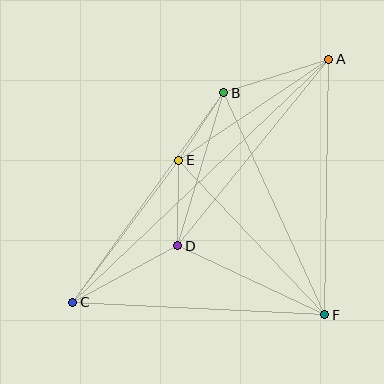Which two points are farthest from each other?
Points A and C are farthest from each other.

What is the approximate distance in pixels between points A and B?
The distance between A and B is approximately 110 pixels.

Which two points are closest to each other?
Points B and E are closest to each other.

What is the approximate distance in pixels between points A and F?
The distance between A and F is approximately 255 pixels.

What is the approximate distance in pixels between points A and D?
The distance between A and D is approximately 240 pixels.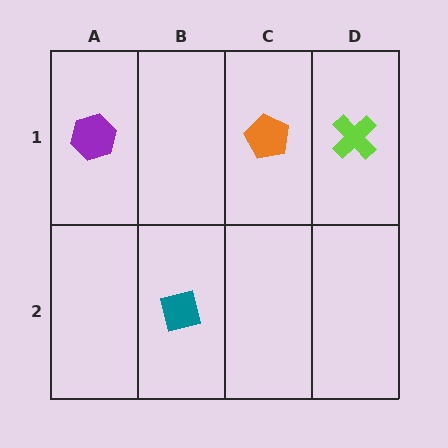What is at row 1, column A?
A purple hexagon.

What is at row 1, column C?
An orange pentagon.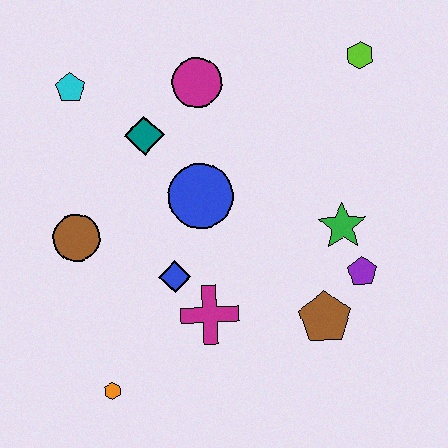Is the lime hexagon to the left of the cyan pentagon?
No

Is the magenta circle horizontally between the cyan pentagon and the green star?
Yes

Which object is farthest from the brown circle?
The lime hexagon is farthest from the brown circle.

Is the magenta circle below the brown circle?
No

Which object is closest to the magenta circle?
The teal diamond is closest to the magenta circle.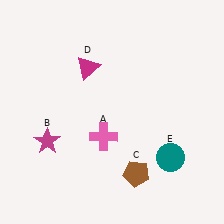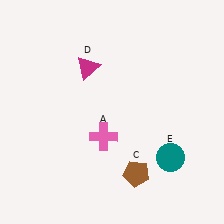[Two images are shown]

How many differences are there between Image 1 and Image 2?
There is 1 difference between the two images.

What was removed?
The magenta star (B) was removed in Image 2.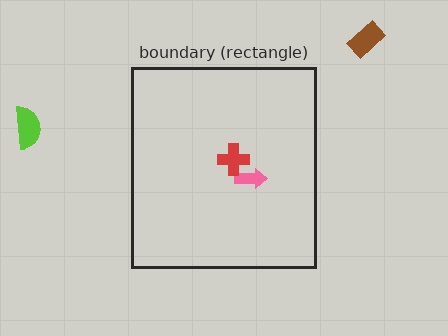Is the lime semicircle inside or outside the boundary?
Outside.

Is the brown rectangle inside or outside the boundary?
Outside.